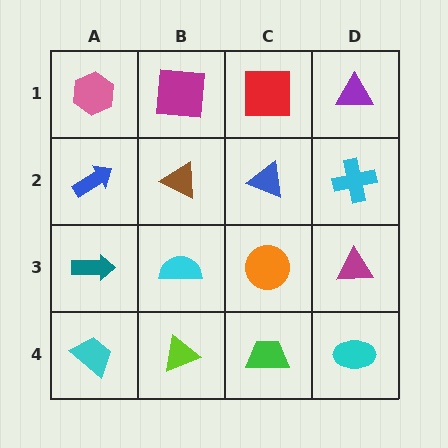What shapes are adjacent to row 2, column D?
A purple triangle (row 1, column D), a magenta triangle (row 3, column D), a blue triangle (row 2, column C).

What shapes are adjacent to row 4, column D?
A magenta triangle (row 3, column D), a green trapezoid (row 4, column C).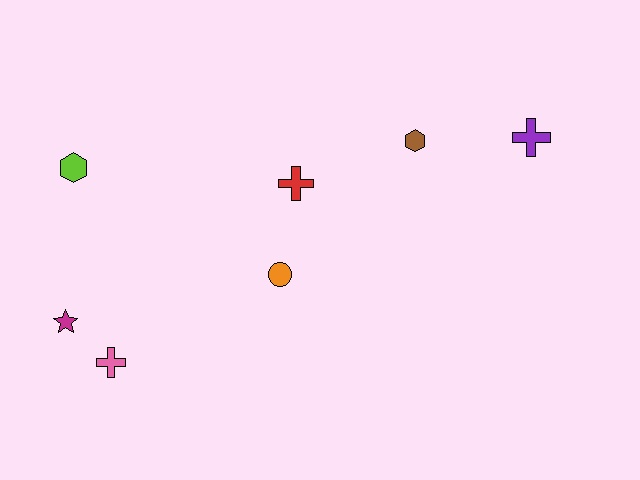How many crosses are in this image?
There are 3 crosses.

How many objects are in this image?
There are 7 objects.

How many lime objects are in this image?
There is 1 lime object.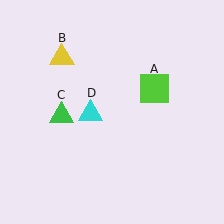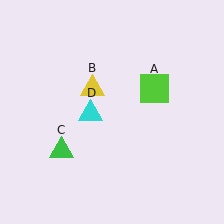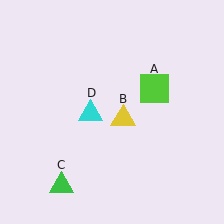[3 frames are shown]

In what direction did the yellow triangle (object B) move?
The yellow triangle (object B) moved down and to the right.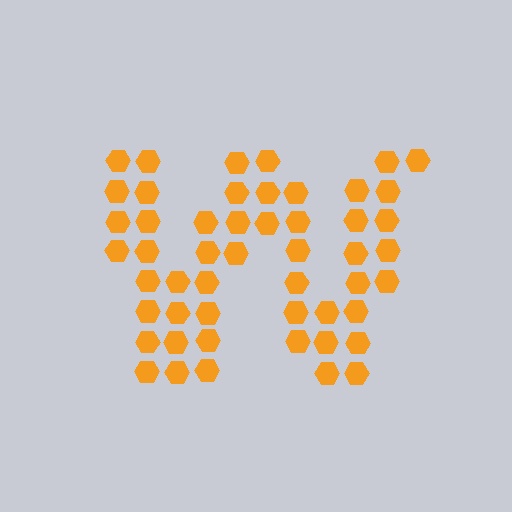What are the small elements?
The small elements are hexagons.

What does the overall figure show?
The overall figure shows the letter W.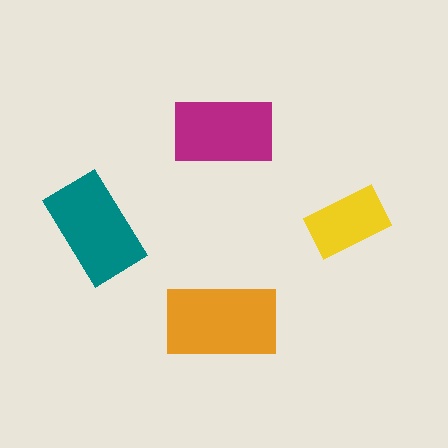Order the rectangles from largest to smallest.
the orange one, the teal one, the magenta one, the yellow one.